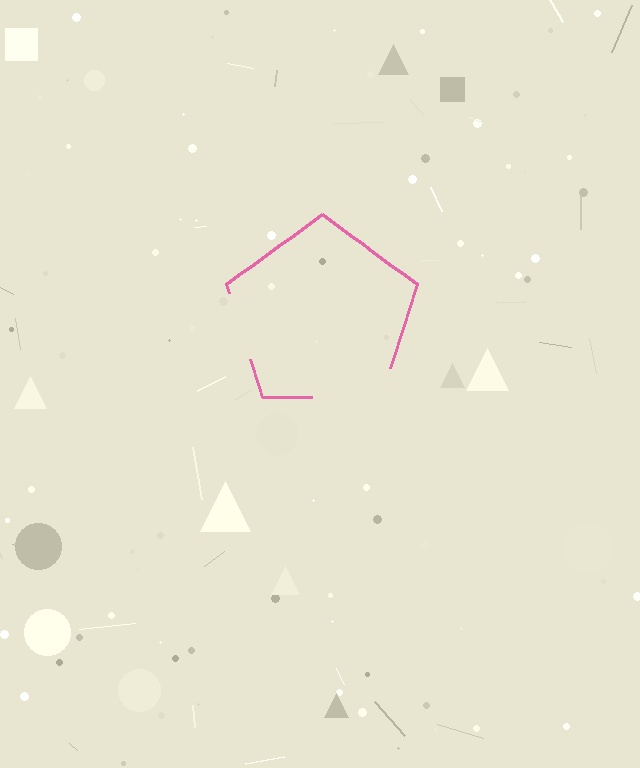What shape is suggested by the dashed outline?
The dashed outline suggests a pentagon.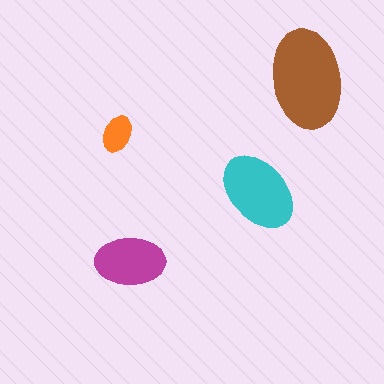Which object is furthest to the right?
The brown ellipse is rightmost.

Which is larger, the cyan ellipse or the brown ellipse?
The brown one.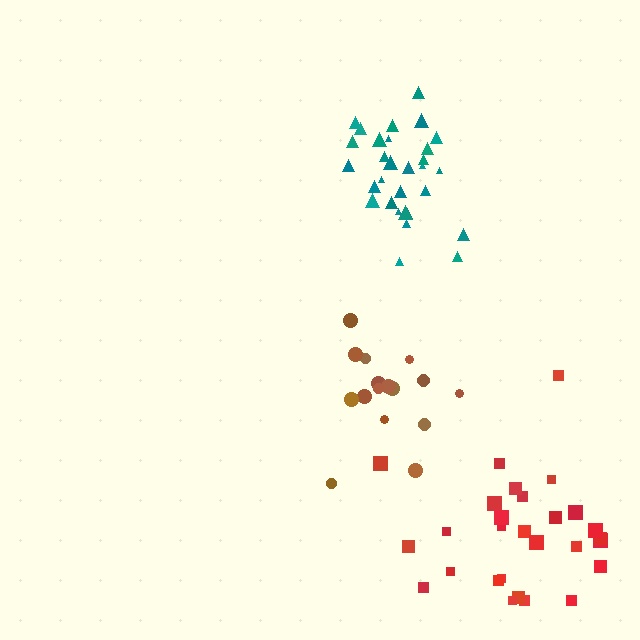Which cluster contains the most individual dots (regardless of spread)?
Teal (30).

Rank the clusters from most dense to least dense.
teal, brown, red.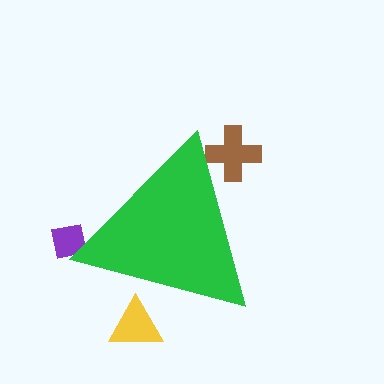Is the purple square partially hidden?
Yes, the purple square is partially hidden behind the green triangle.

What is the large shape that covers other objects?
A green triangle.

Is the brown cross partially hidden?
Yes, the brown cross is partially hidden behind the green triangle.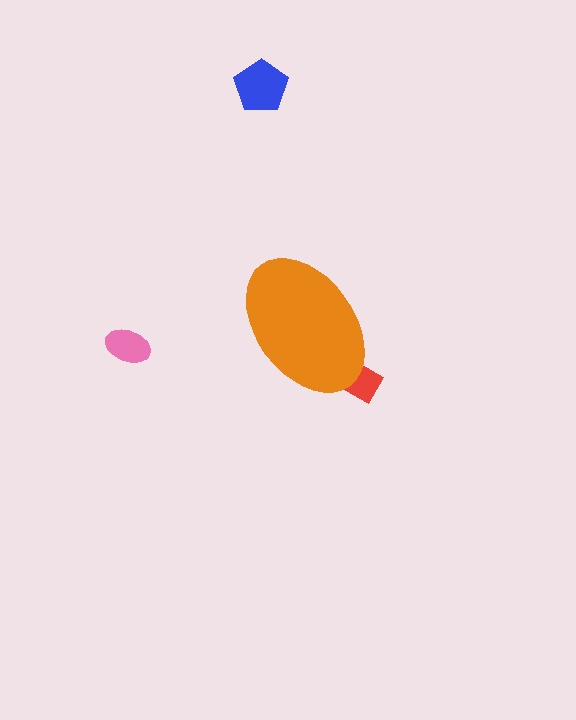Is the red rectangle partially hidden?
Yes, the red rectangle is partially hidden behind the orange ellipse.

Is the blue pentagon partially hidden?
No, the blue pentagon is fully visible.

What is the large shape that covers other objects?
An orange ellipse.